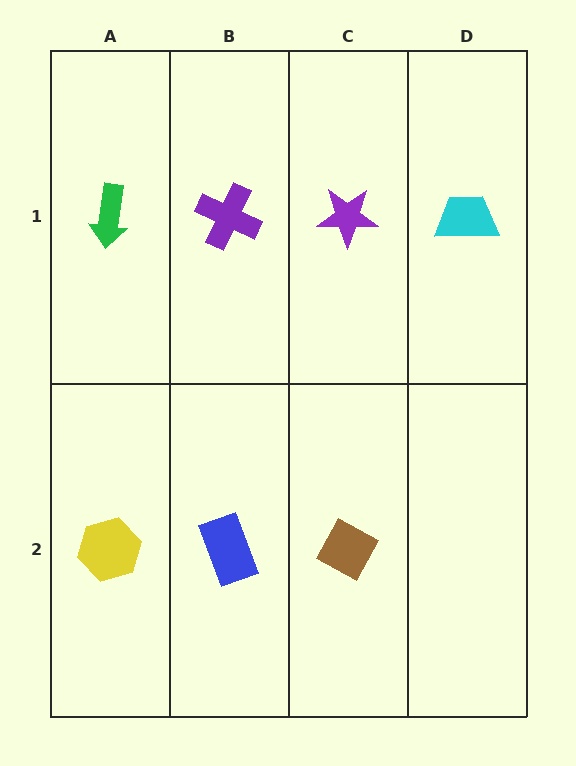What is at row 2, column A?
A yellow hexagon.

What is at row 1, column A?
A green arrow.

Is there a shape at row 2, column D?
No, that cell is empty.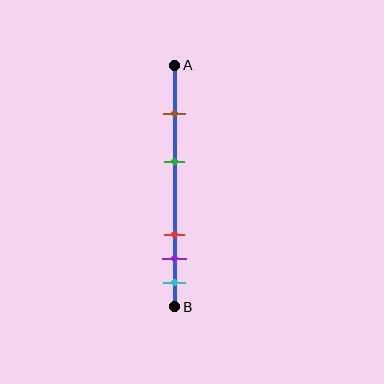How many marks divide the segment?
There are 5 marks dividing the segment.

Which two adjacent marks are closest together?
The purple and cyan marks are the closest adjacent pair.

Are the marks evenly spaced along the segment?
No, the marks are not evenly spaced.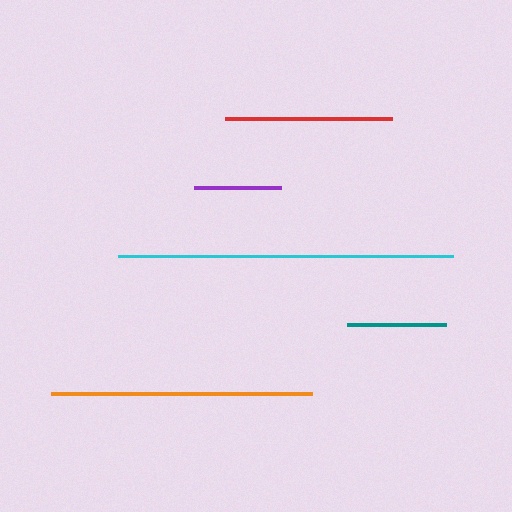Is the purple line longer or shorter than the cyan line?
The cyan line is longer than the purple line.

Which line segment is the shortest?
The purple line is the shortest at approximately 87 pixels.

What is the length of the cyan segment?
The cyan segment is approximately 335 pixels long.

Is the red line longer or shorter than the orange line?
The orange line is longer than the red line.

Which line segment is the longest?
The cyan line is the longest at approximately 335 pixels.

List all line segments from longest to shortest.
From longest to shortest: cyan, orange, red, teal, purple.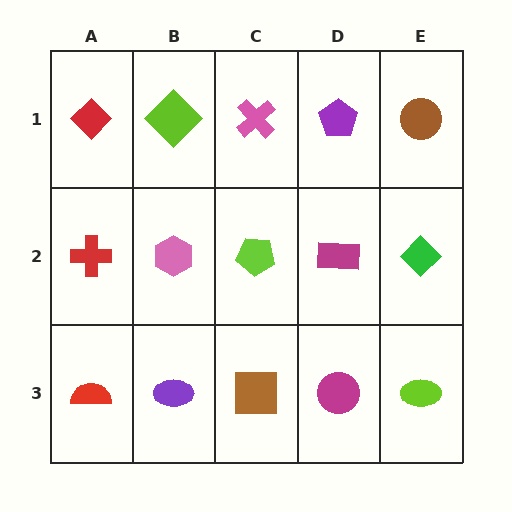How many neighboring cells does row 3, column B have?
3.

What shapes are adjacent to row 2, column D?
A purple pentagon (row 1, column D), a magenta circle (row 3, column D), a lime pentagon (row 2, column C), a green diamond (row 2, column E).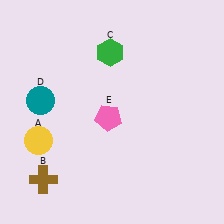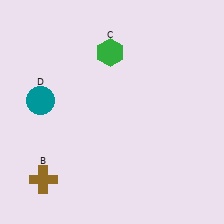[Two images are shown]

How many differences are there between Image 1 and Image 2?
There are 2 differences between the two images.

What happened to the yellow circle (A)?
The yellow circle (A) was removed in Image 2. It was in the bottom-left area of Image 1.